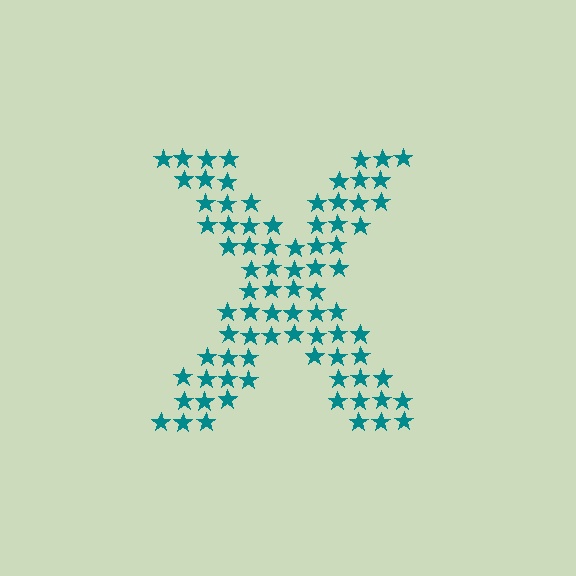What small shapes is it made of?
It is made of small stars.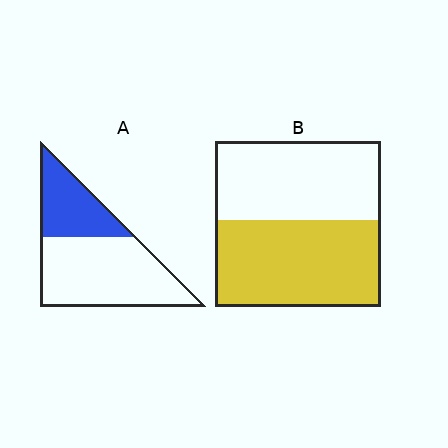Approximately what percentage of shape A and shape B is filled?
A is approximately 35% and B is approximately 50%.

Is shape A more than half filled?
No.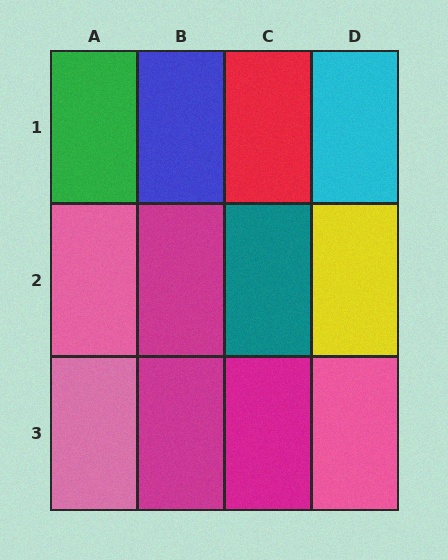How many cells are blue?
1 cell is blue.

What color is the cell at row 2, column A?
Pink.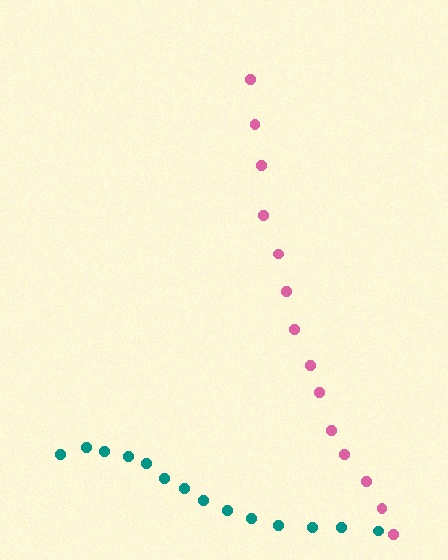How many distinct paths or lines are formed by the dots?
There are 2 distinct paths.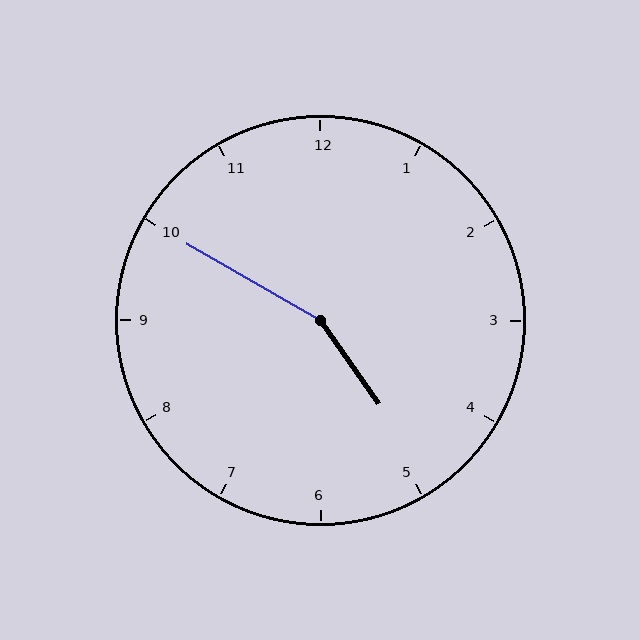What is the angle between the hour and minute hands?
Approximately 155 degrees.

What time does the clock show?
4:50.